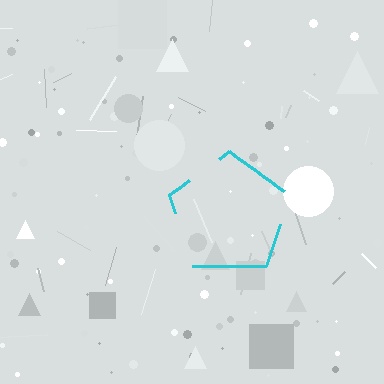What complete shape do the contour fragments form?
The contour fragments form a pentagon.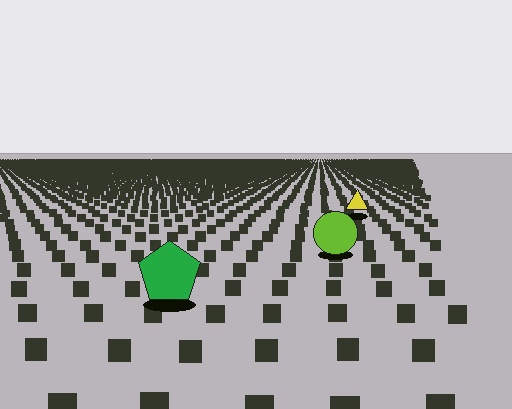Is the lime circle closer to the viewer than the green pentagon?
No. The green pentagon is closer — you can tell from the texture gradient: the ground texture is coarser near it.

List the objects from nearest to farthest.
From nearest to farthest: the green pentagon, the lime circle, the yellow triangle.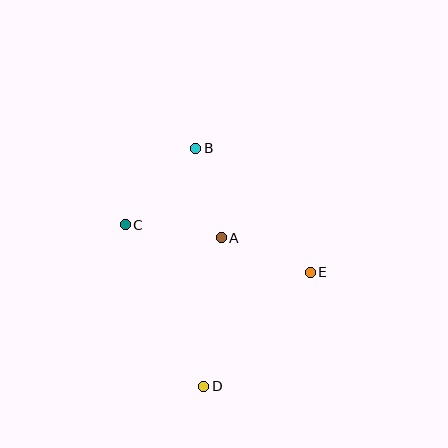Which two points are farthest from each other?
Points B and D are farthest from each other.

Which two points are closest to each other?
Points A and B are closest to each other.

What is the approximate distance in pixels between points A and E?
The distance between A and E is approximately 96 pixels.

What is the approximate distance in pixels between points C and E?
The distance between C and E is approximately 191 pixels.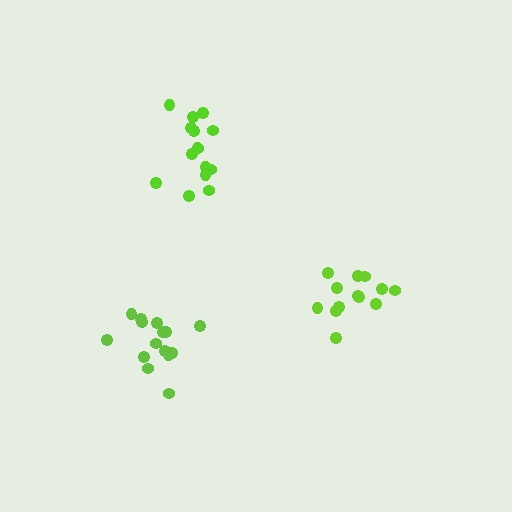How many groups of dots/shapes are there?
There are 3 groups.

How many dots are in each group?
Group 1: 16 dots, Group 2: 13 dots, Group 3: 15 dots (44 total).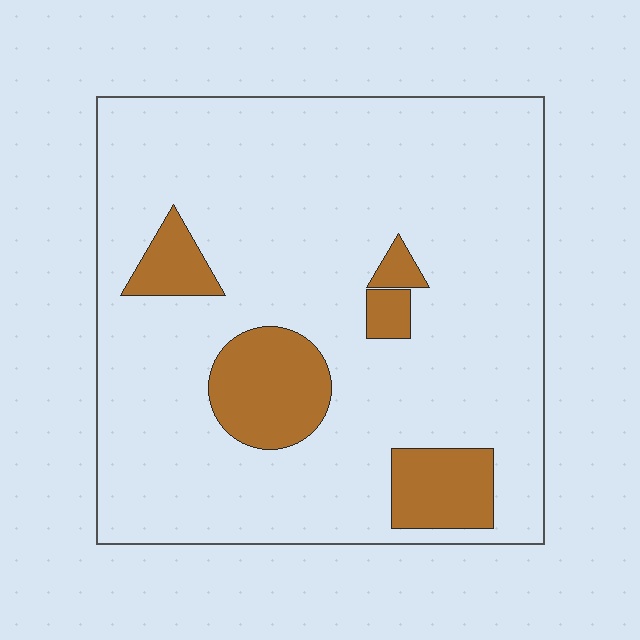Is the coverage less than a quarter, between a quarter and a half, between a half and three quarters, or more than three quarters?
Less than a quarter.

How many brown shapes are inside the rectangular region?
5.